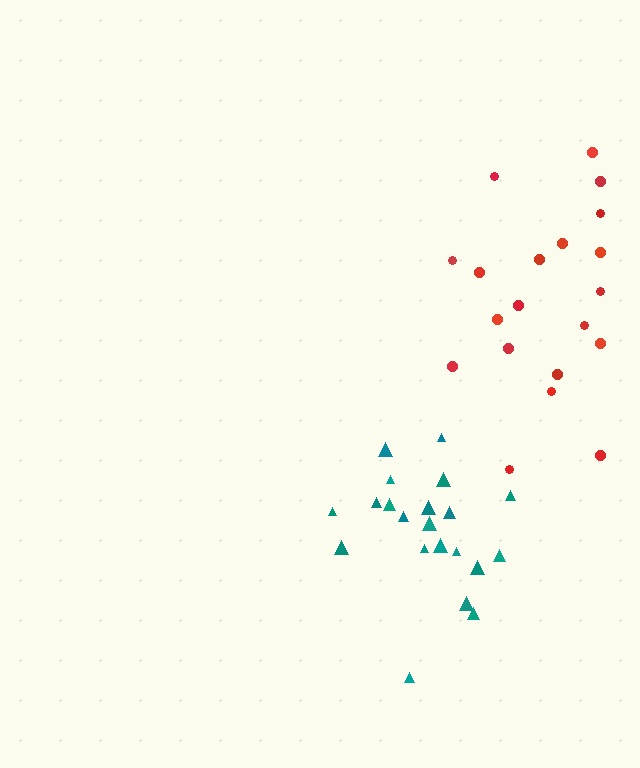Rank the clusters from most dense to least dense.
teal, red.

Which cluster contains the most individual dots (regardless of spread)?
Teal (21).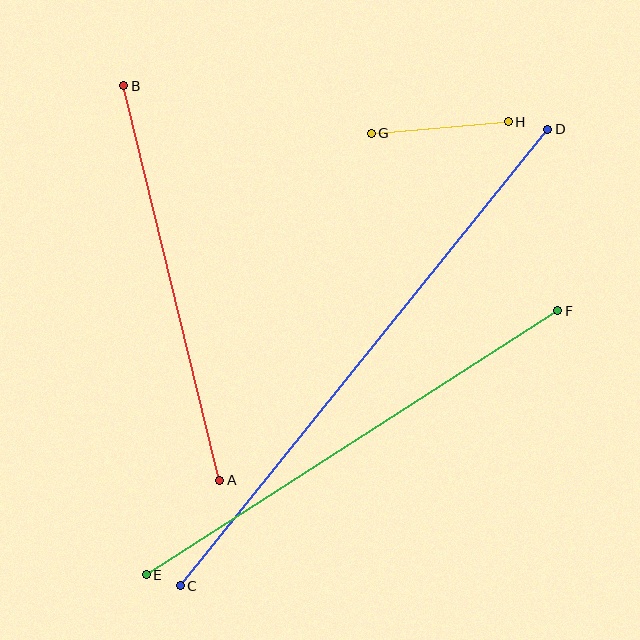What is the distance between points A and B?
The distance is approximately 406 pixels.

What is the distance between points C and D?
The distance is approximately 586 pixels.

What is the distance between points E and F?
The distance is approximately 489 pixels.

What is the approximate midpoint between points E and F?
The midpoint is at approximately (352, 443) pixels.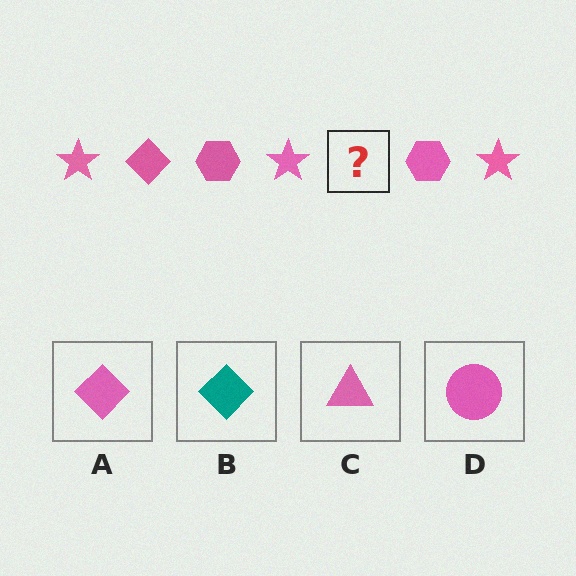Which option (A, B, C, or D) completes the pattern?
A.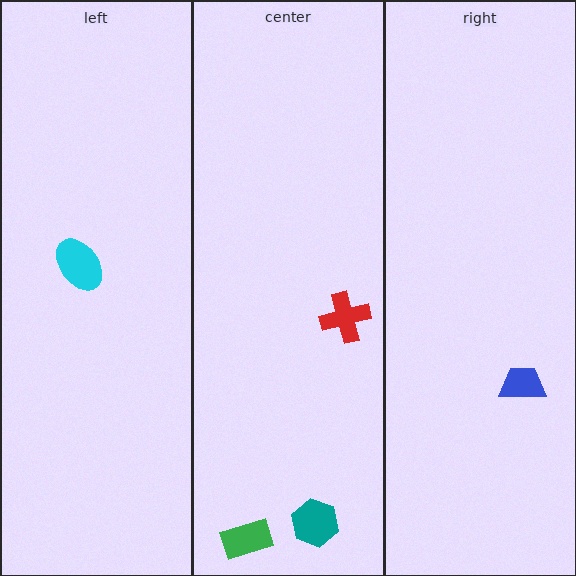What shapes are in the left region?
The cyan ellipse.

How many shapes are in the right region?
1.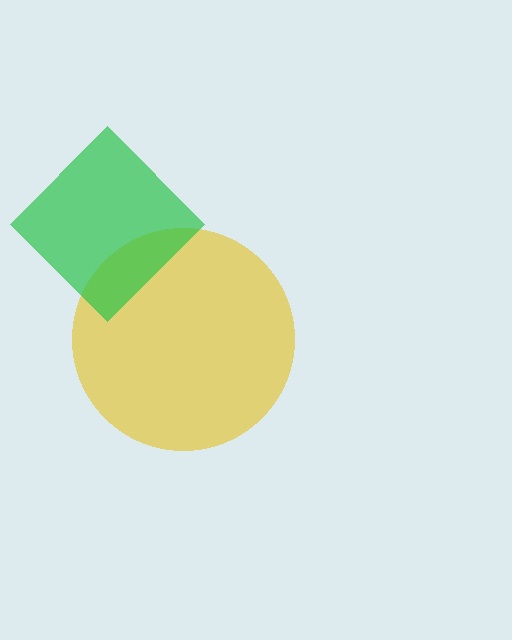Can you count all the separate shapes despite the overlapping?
Yes, there are 2 separate shapes.